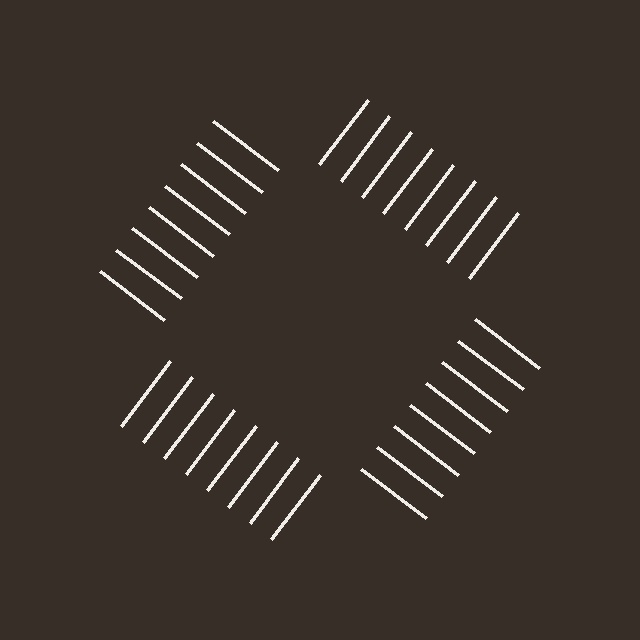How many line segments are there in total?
32 — 8 along each of the 4 edges.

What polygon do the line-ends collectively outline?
An illusory square — the line segments terminate on its edges but no continuous stroke is drawn.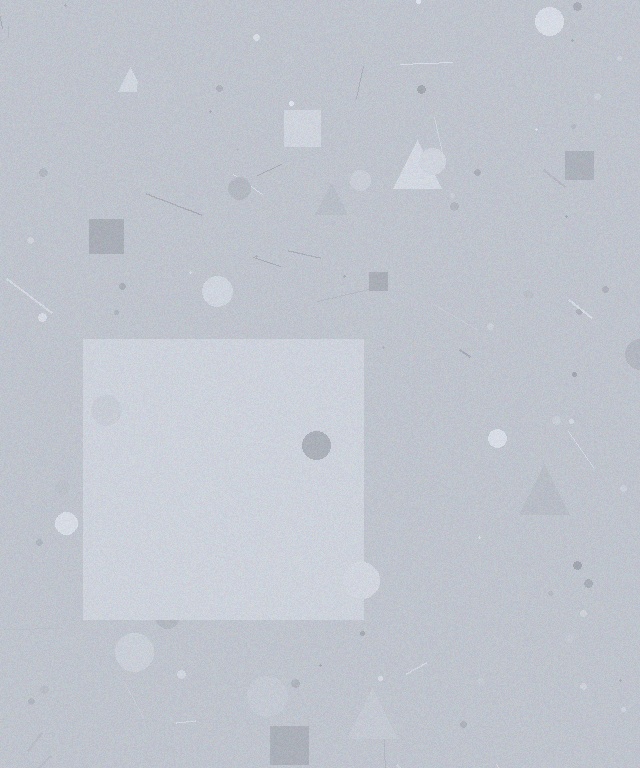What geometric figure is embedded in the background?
A square is embedded in the background.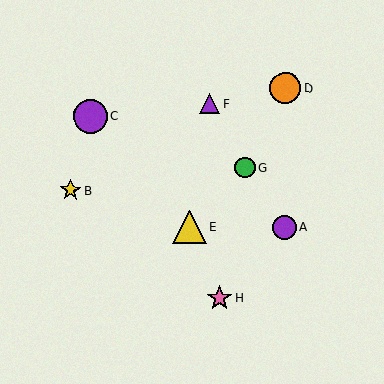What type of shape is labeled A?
Shape A is a purple circle.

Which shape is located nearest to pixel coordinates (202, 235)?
The yellow triangle (labeled E) at (189, 227) is nearest to that location.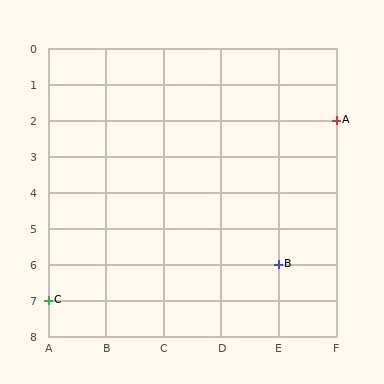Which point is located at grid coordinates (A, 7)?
Point C is at (A, 7).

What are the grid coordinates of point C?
Point C is at grid coordinates (A, 7).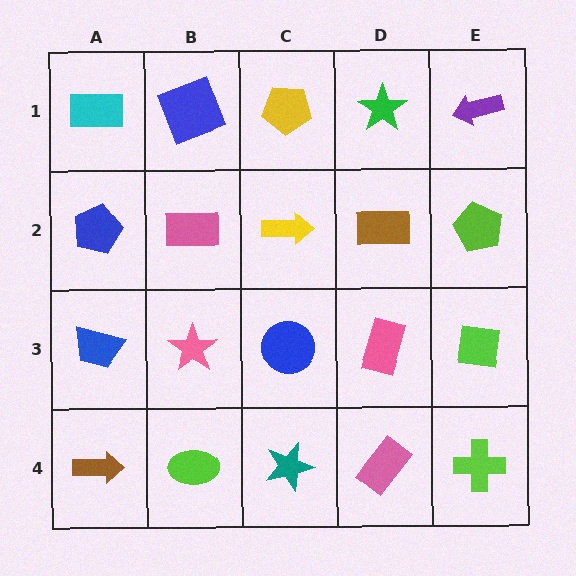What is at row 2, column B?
A pink rectangle.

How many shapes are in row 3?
5 shapes.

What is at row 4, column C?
A teal star.